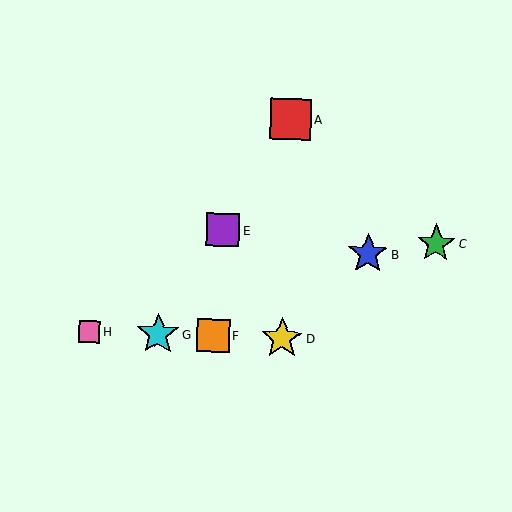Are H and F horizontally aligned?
Yes, both are at y≈332.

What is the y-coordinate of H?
Object H is at y≈332.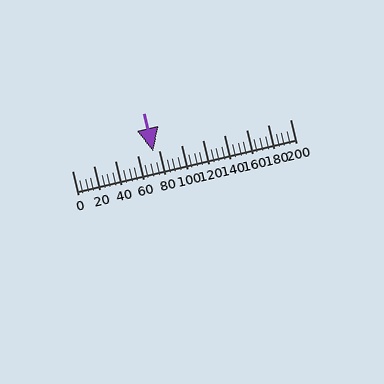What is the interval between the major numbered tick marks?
The major tick marks are spaced 20 units apart.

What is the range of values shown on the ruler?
The ruler shows values from 0 to 200.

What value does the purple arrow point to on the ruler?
The purple arrow points to approximately 74.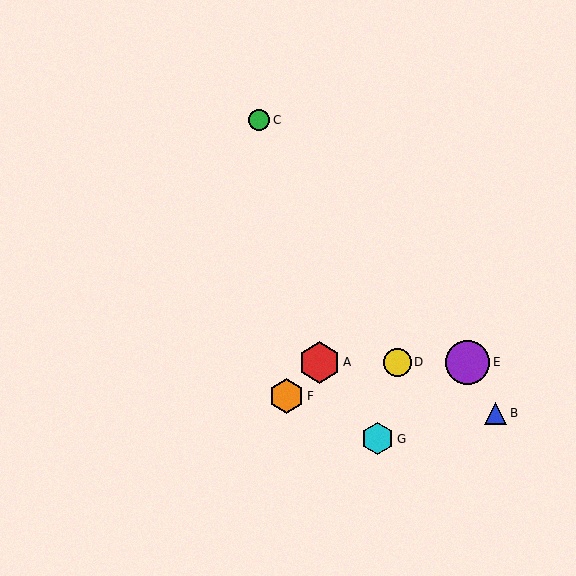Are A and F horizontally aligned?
No, A is at y≈362 and F is at y≈396.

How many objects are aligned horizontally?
3 objects (A, D, E) are aligned horizontally.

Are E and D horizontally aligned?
Yes, both are at y≈362.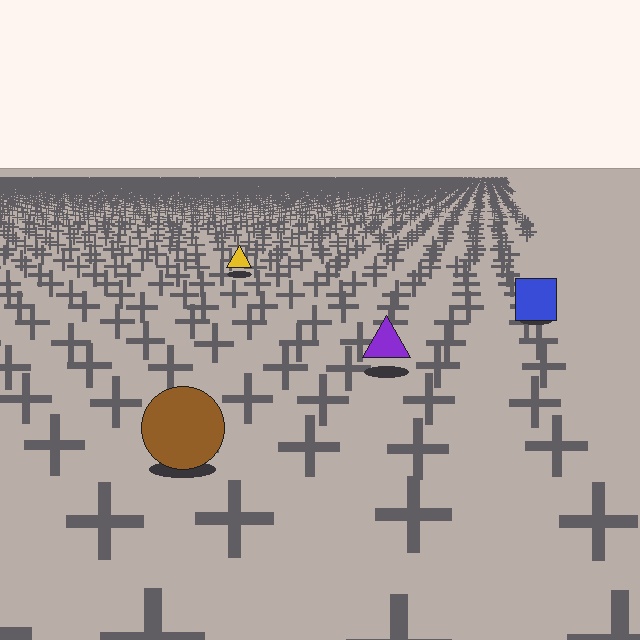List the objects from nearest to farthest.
From nearest to farthest: the brown circle, the purple triangle, the blue square, the yellow triangle.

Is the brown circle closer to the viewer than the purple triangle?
Yes. The brown circle is closer — you can tell from the texture gradient: the ground texture is coarser near it.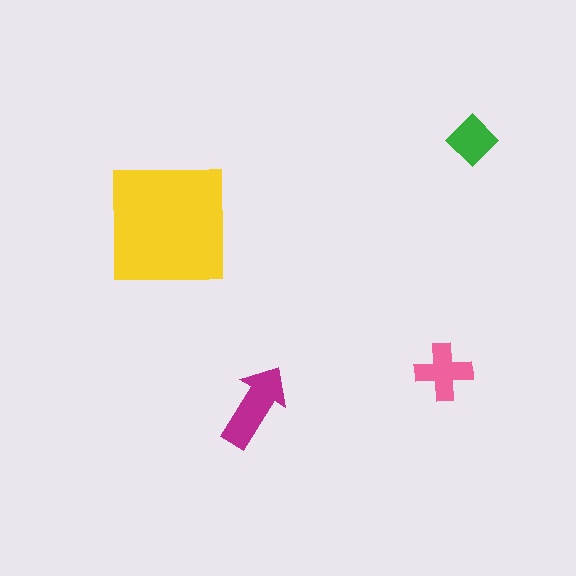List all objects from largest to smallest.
The yellow square, the magenta arrow, the pink cross, the green diamond.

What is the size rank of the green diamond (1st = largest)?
4th.